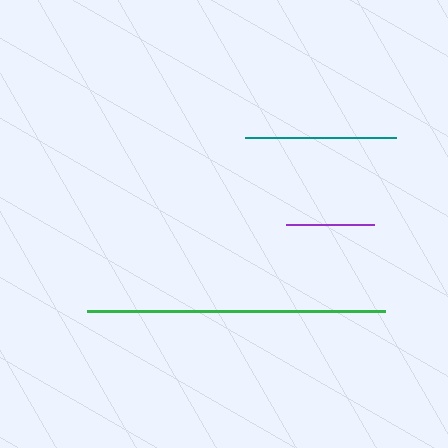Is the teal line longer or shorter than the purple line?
The teal line is longer than the purple line.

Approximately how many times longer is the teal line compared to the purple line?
The teal line is approximately 1.7 times the length of the purple line.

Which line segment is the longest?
The green line is the longest at approximately 298 pixels.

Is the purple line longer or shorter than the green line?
The green line is longer than the purple line.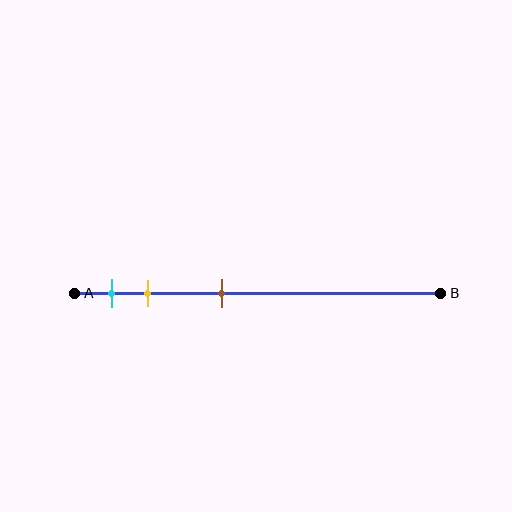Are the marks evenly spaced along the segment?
No, the marks are not evenly spaced.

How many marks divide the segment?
There are 3 marks dividing the segment.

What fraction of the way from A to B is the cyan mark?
The cyan mark is approximately 10% (0.1) of the way from A to B.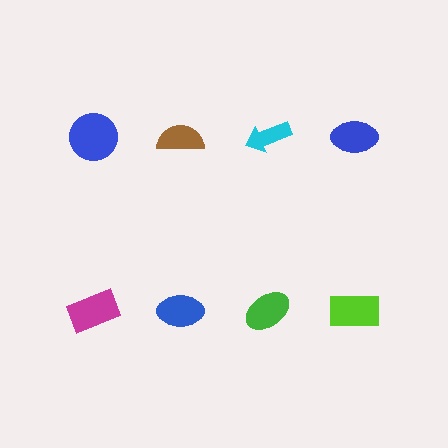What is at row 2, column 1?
A magenta rectangle.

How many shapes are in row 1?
4 shapes.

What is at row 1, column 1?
A blue circle.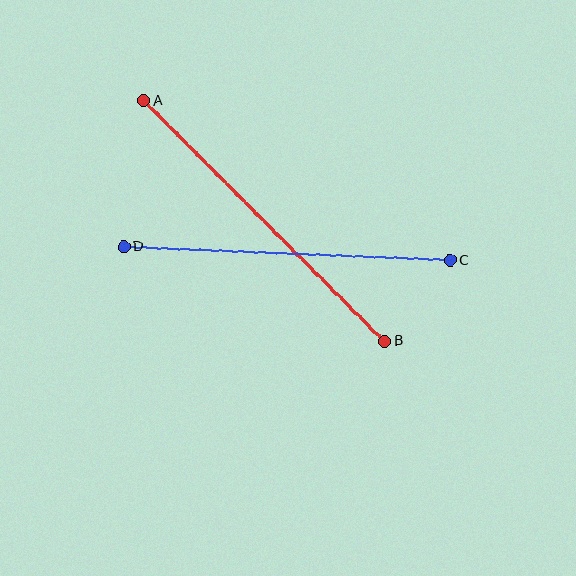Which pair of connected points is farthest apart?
Points A and B are farthest apart.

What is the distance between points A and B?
The distance is approximately 341 pixels.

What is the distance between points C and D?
The distance is approximately 326 pixels.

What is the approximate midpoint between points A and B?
The midpoint is at approximately (264, 221) pixels.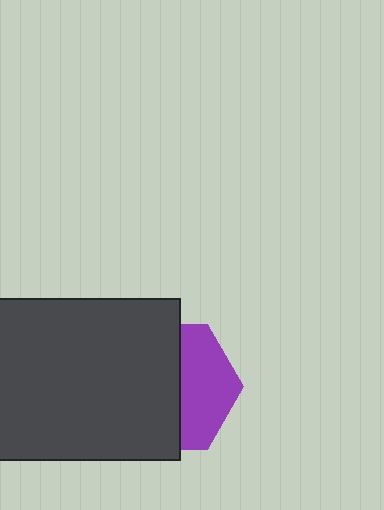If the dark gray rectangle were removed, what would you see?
You would see the complete purple hexagon.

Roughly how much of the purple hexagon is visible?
A small part of it is visible (roughly 41%).